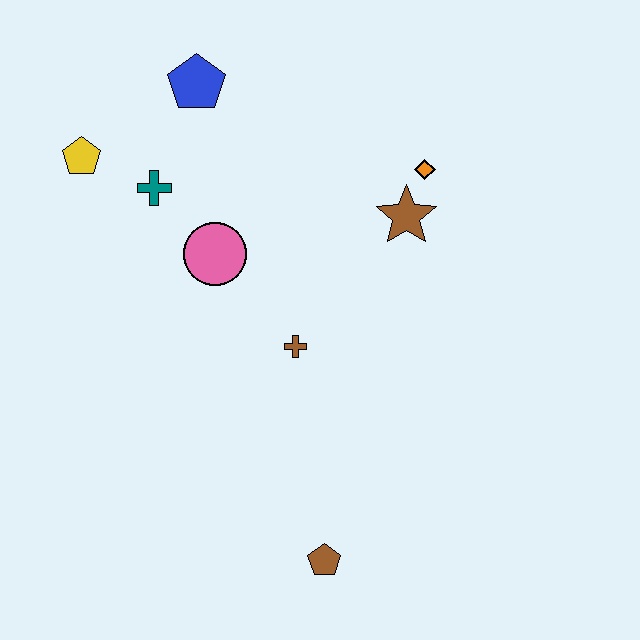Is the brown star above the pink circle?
Yes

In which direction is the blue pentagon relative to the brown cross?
The blue pentagon is above the brown cross.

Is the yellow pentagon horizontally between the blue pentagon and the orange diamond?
No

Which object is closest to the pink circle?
The teal cross is closest to the pink circle.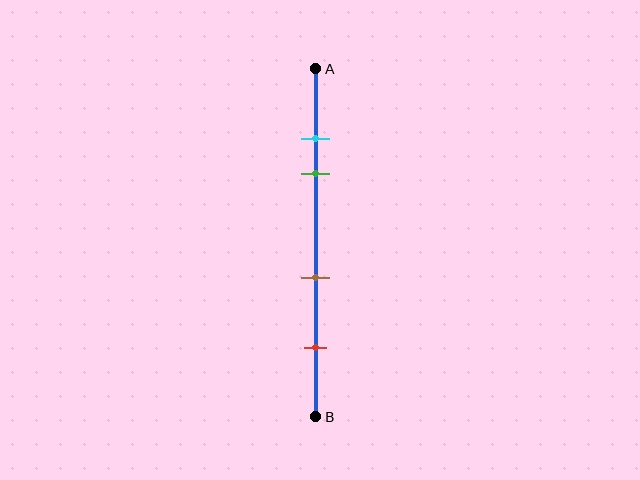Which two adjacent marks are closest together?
The cyan and green marks are the closest adjacent pair.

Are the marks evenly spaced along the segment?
No, the marks are not evenly spaced.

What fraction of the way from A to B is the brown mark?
The brown mark is approximately 60% (0.6) of the way from A to B.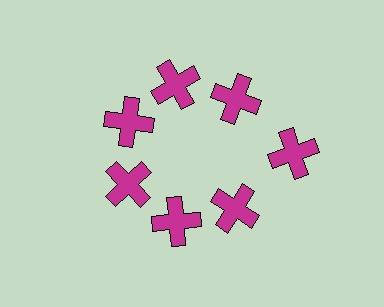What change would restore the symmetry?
The symmetry would be restored by moving it inward, back onto the ring so that all 7 crosses sit at equal angles and equal distance from the center.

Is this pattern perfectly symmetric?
No. The 7 magenta crosses are arranged in a ring, but one element near the 3 o'clock position is pushed outward from the center, breaking the 7-fold rotational symmetry.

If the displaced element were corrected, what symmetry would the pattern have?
It would have 7-fold rotational symmetry — the pattern would map onto itself every 51 degrees.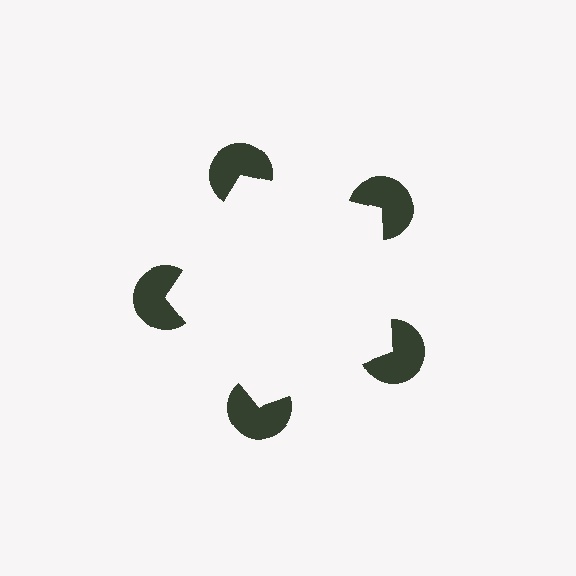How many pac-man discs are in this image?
There are 5 — one at each vertex of the illusory pentagon.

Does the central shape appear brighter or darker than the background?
It typically appears slightly brighter than the background, even though no actual brightness change is drawn.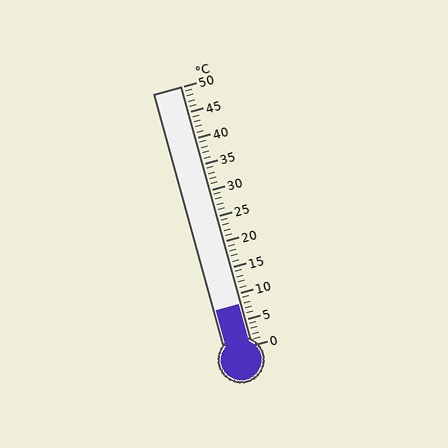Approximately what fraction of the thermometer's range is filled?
The thermometer is filled to approximately 15% of its range.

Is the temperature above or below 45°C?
The temperature is below 45°C.